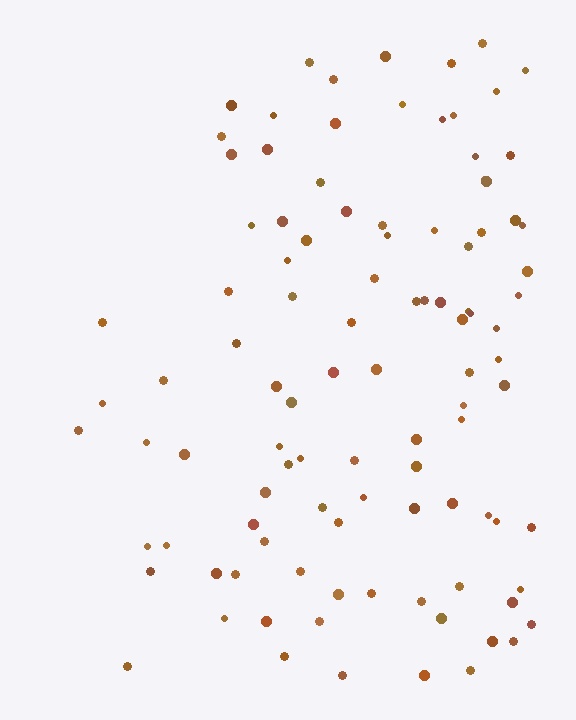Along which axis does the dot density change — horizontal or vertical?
Horizontal.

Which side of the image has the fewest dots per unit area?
The left.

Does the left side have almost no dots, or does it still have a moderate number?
Still a moderate number, just noticeably fewer than the right.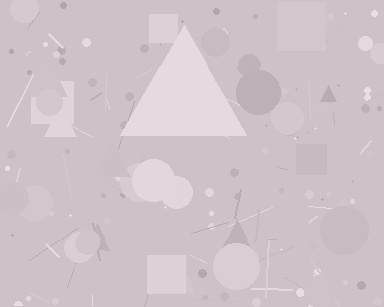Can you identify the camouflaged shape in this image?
The camouflaged shape is a triangle.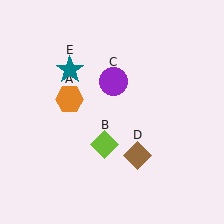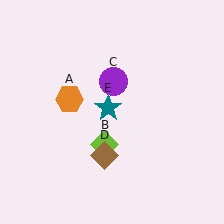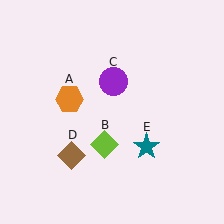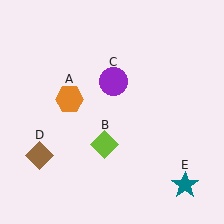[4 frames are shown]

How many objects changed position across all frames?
2 objects changed position: brown diamond (object D), teal star (object E).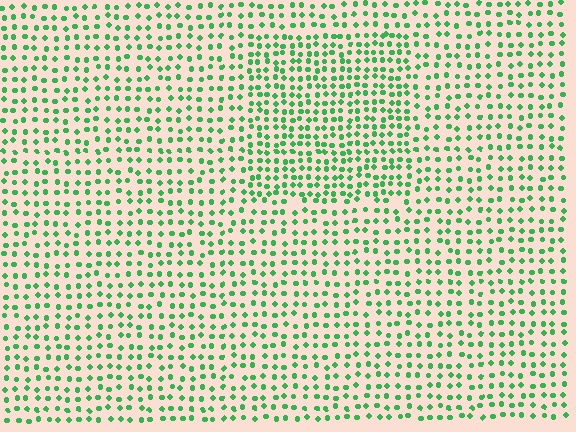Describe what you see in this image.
The image contains small green elements arranged at two different densities. A rectangle-shaped region is visible where the elements are more densely packed than the surrounding area.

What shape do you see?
I see a rectangle.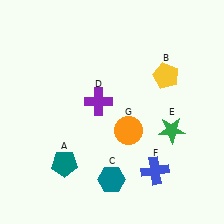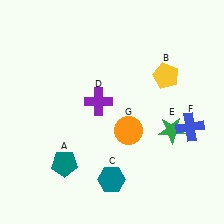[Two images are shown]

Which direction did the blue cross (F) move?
The blue cross (F) moved up.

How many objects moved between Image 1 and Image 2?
1 object moved between the two images.